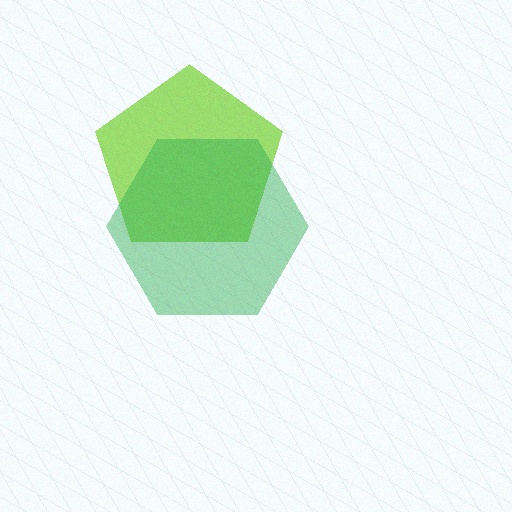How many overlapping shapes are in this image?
There are 2 overlapping shapes in the image.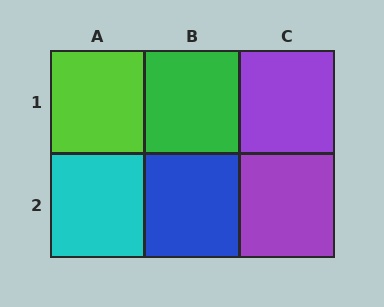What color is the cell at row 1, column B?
Green.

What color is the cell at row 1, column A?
Lime.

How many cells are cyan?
1 cell is cyan.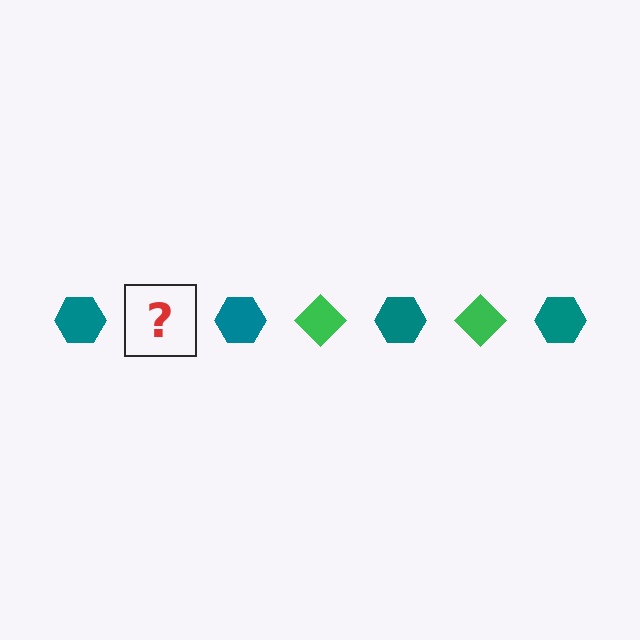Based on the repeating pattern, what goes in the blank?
The blank should be a green diamond.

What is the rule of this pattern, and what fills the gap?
The rule is that the pattern alternates between teal hexagon and green diamond. The gap should be filled with a green diamond.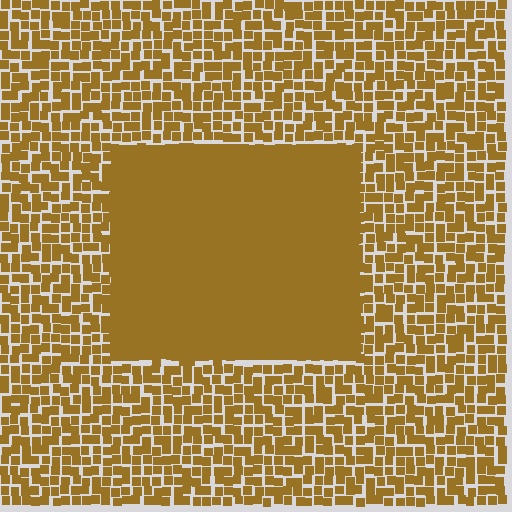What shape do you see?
I see a rectangle.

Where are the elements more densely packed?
The elements are more densely packed inside the rectangle boundary.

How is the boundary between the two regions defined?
The boundary is defined by a change in element density (approximately 2.1x ratio). All elements are the same color, size, and shape.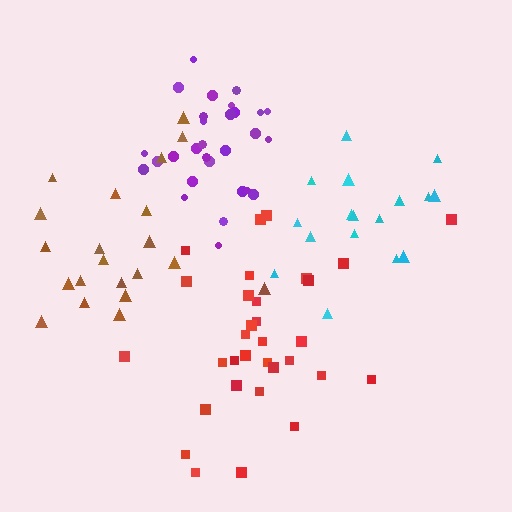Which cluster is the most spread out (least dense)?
Brown.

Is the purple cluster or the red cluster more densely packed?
Purple.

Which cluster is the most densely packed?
Purple.